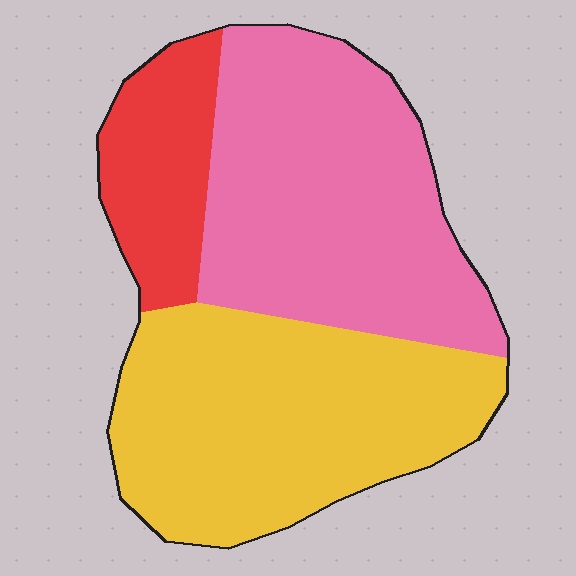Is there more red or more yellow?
Yellow.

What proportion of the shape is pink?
Pink takes up about two fifths (2/5) of the shape.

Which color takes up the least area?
Red, at roughly 15%.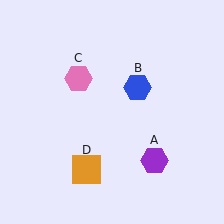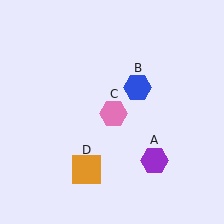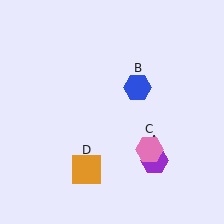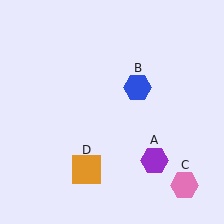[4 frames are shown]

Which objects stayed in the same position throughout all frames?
Purple hexagon (object A) and blue hexagon (object B) and orange square (object D) remained stationary.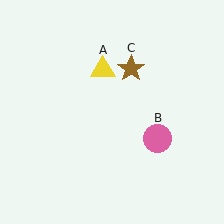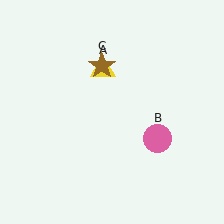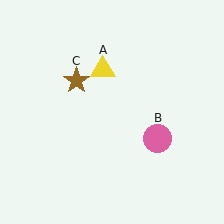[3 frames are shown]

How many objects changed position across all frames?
1 object changed position: brown star (object C).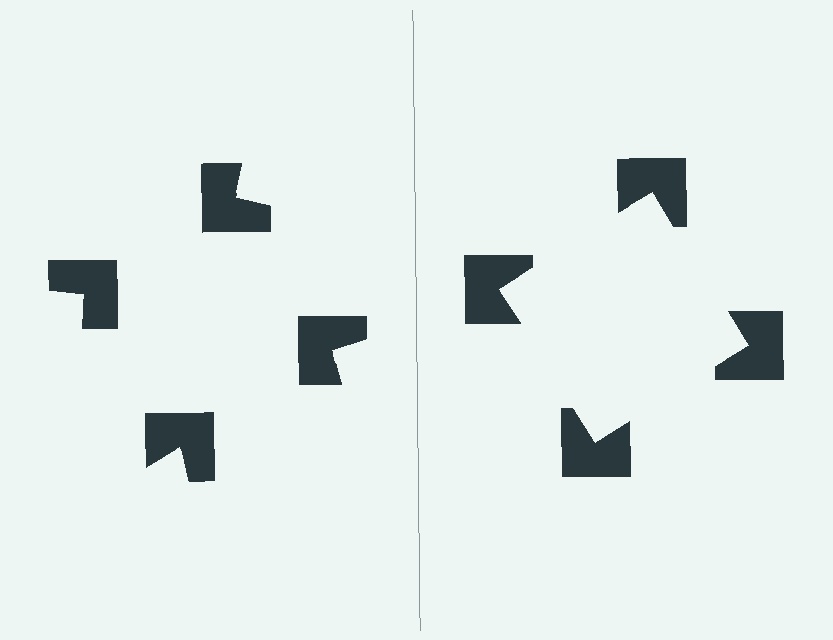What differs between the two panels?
The notched squares are positioned identically on both sides; only the wedge orientations differ. On the right they align to a square; on the left they are misaligned.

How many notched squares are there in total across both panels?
8 — 4 on each side.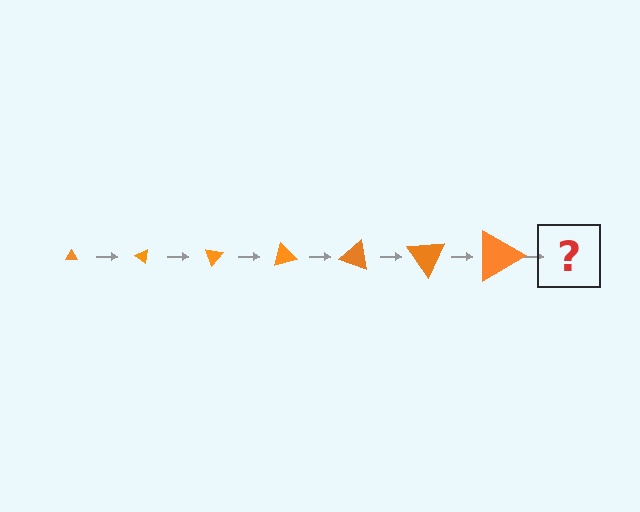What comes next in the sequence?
The next element should be a triangle, larger than the previous one and rotated 245 degrees from the start.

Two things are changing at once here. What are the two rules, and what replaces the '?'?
The two rules are that the triangle grows larger each step and it rotates 35 degrees each step. The '?' should be a triangle, larger than the previous one and rotated 245 degrees from the start.